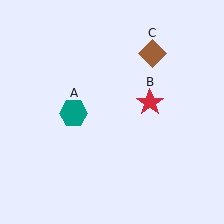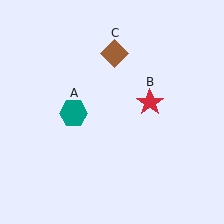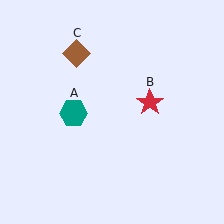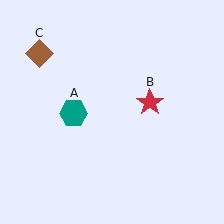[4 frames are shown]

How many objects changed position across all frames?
1 object changed position: brown diamond (object C).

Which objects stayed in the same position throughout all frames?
Teal hexagon (object A) and red star (object B) remained stationary.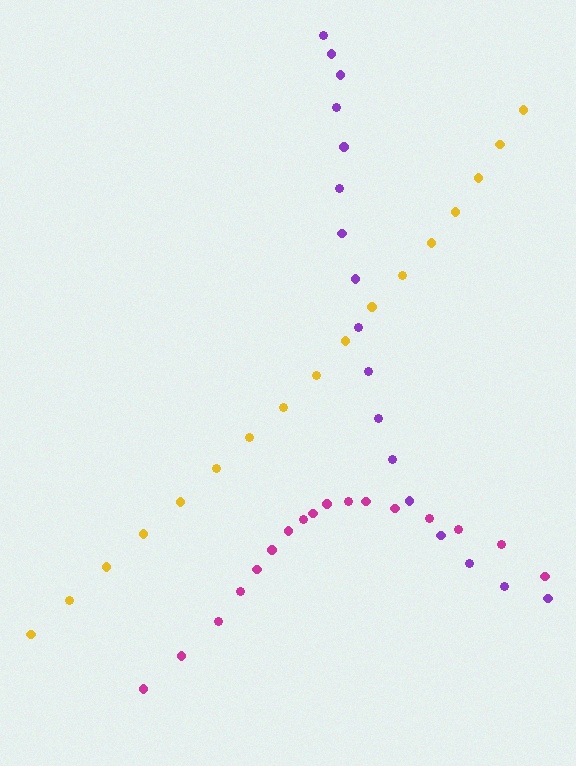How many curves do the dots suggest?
There are 3 distinct paths.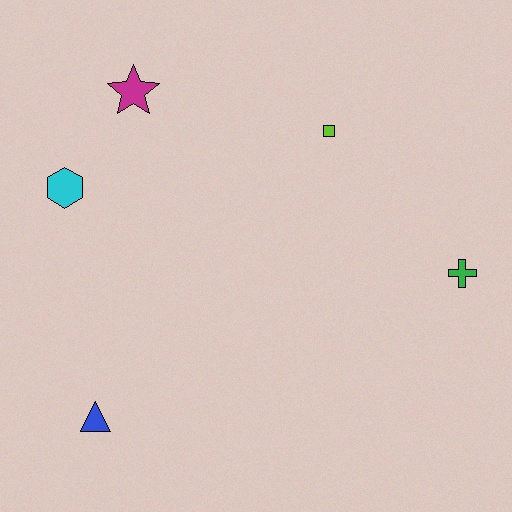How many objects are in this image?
There are 5 objects.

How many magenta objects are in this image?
There is 1 magenta object.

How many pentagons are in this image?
There are no pentagons.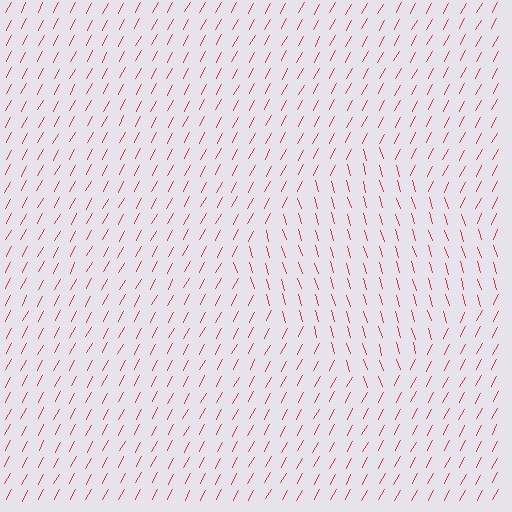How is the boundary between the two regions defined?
The boundary is defined purely by a change in line orientation (approximately 45 degrees difference). All lines are the same color and thickness.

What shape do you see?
I see a diamond.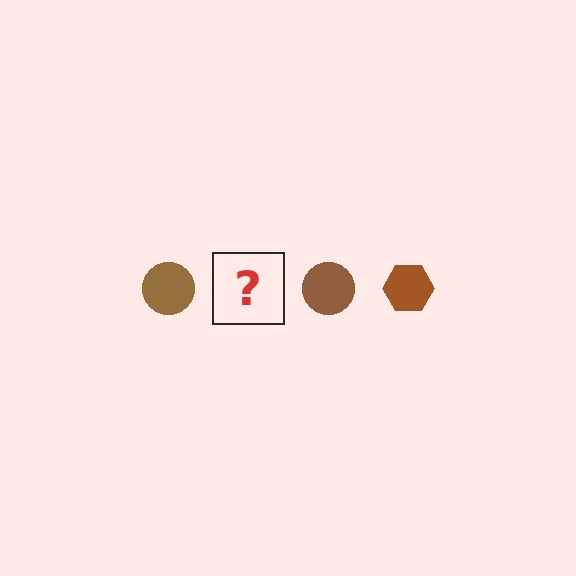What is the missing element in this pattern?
The missing element is a brown hexagon.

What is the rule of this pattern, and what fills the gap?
The rule is that the pattern cycles through circle, hexagon shapes in brown. The gap should be filled with a brown hexagon.